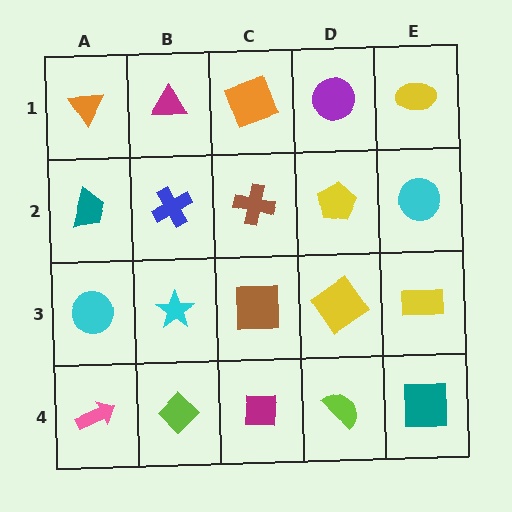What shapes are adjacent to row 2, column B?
A magenta triangle (row 1, column B), a cyan star (row 3, column B), a teal trapezoid (row 2, column A), a brown cross (row 2, column C).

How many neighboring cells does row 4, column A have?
2.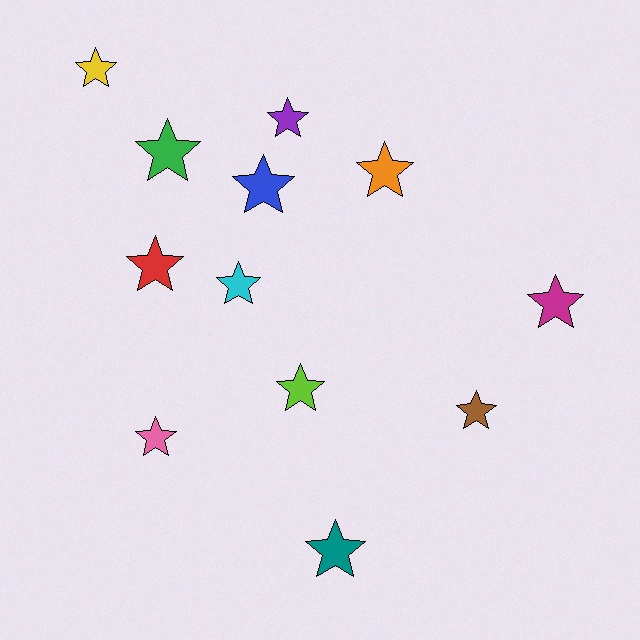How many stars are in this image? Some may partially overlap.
There are 12 stars.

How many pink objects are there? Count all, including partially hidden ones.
There is 1 pink object.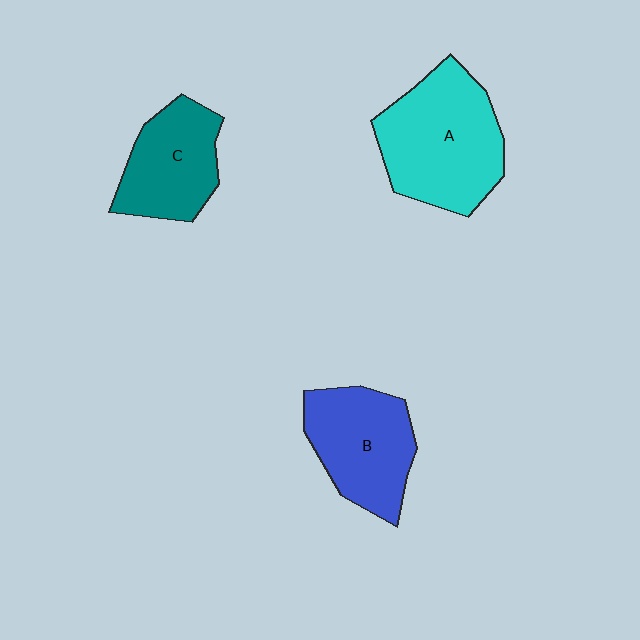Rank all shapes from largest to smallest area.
From largest to smallest: A (cyan), B (blue), C (teal).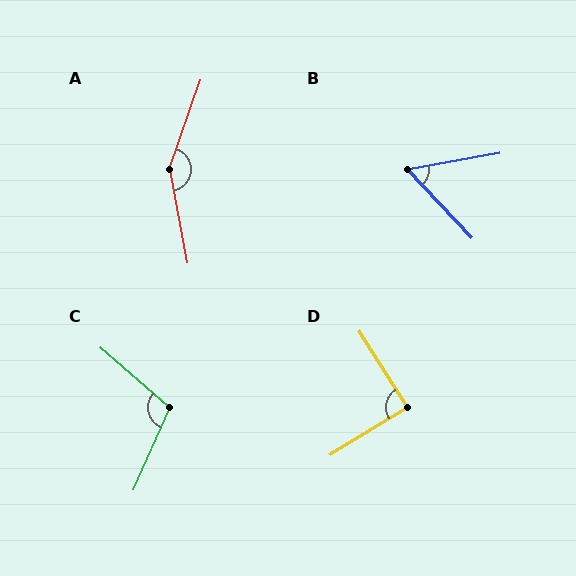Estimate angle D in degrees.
Approximately 89 degrees.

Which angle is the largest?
A, at approximately 150 degrees.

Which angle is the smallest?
B, at approximately 57 degrees.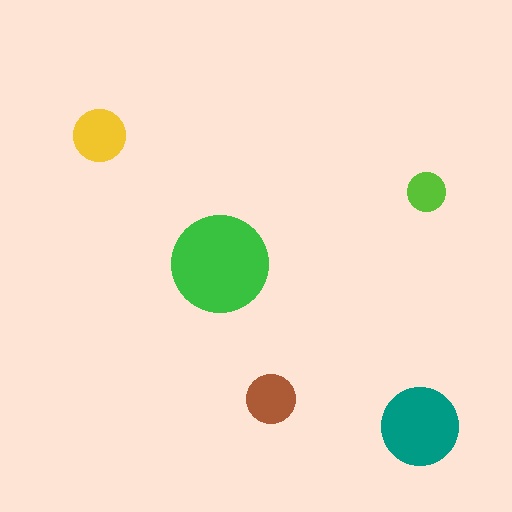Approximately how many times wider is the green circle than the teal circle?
About 1.5 times wider.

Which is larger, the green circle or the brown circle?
The green one.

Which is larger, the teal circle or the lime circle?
The teal one.